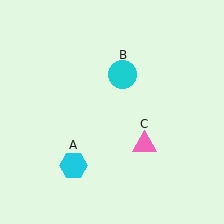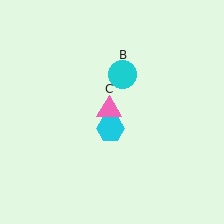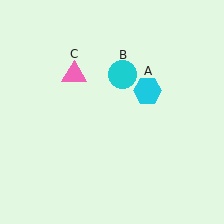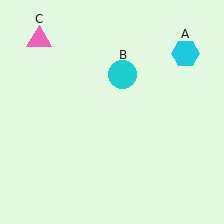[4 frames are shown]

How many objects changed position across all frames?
2 objects changed position: cyan hexagon (object A), pink triangle (object C).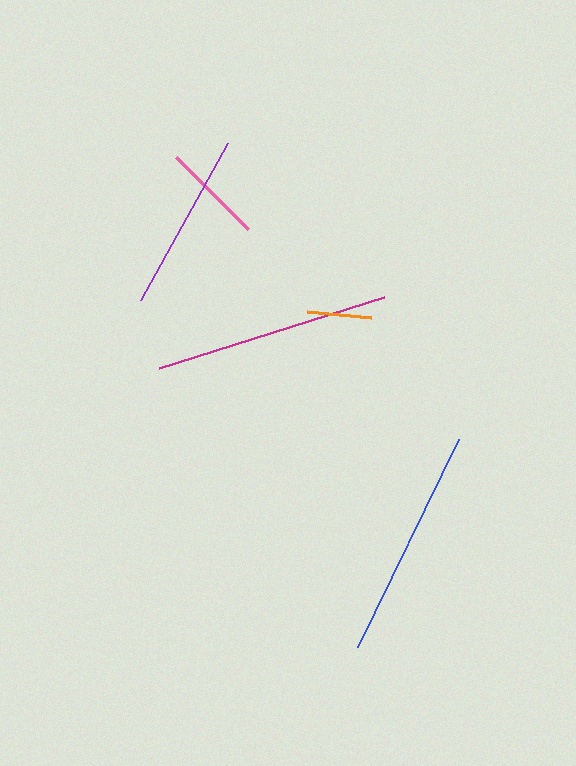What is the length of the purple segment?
The purple segment is approximately 179 pixels long.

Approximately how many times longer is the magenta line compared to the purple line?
The magenta line is approximately 1.3 times the length of the purple line.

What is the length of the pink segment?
The pink segment is approximately 102 pixels long.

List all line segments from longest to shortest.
From longest to shortest: magenta, blue, purple, pink, orange.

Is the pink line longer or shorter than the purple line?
The purple line is longer than the pink line.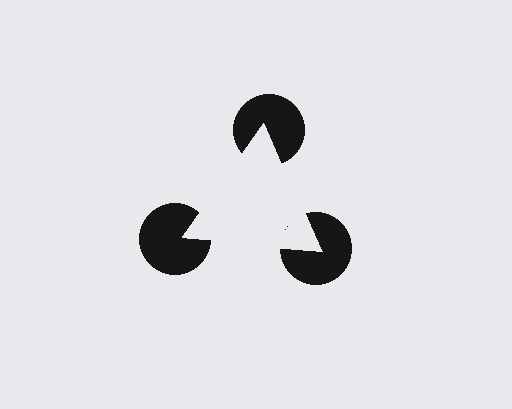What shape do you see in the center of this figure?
An illusory triangle — its edges are inferred from the aligned wedge cuts in the pac-man discs, not physically drawn.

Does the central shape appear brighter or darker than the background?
It typically appears slightly brighter than the background, even though no actual brightness change is drawn.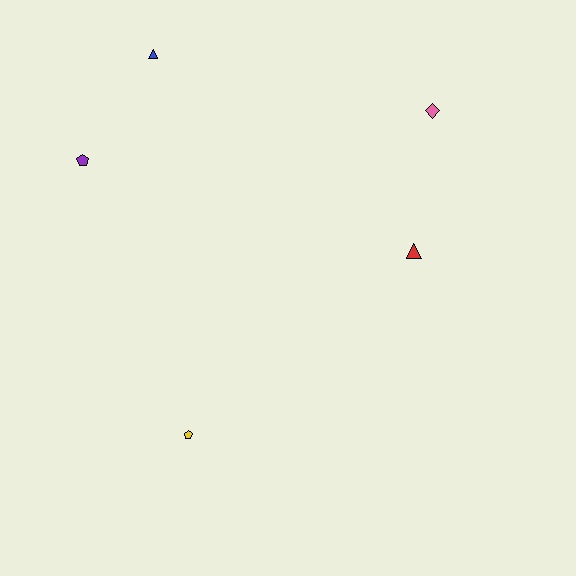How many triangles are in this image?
There are 2 triangles.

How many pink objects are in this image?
There is 1 pink object.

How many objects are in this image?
There are 5 objects.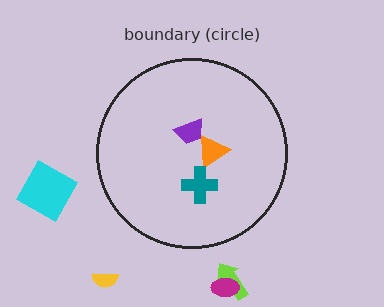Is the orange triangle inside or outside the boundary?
Inside.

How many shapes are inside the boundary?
3 inside, 4 outside.